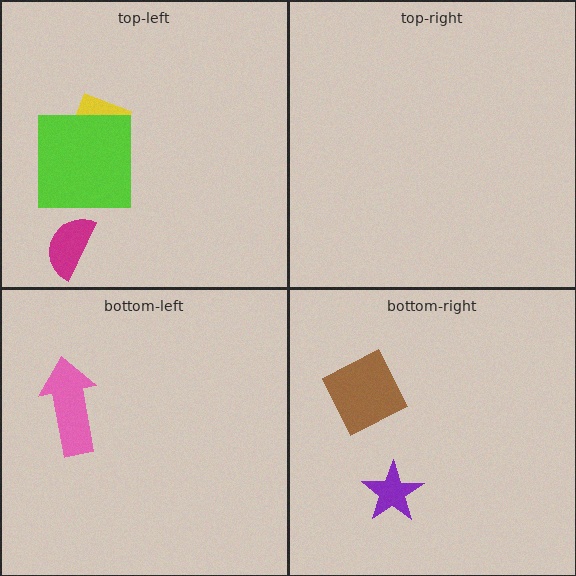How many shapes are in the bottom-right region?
2.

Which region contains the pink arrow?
The bottom-left region.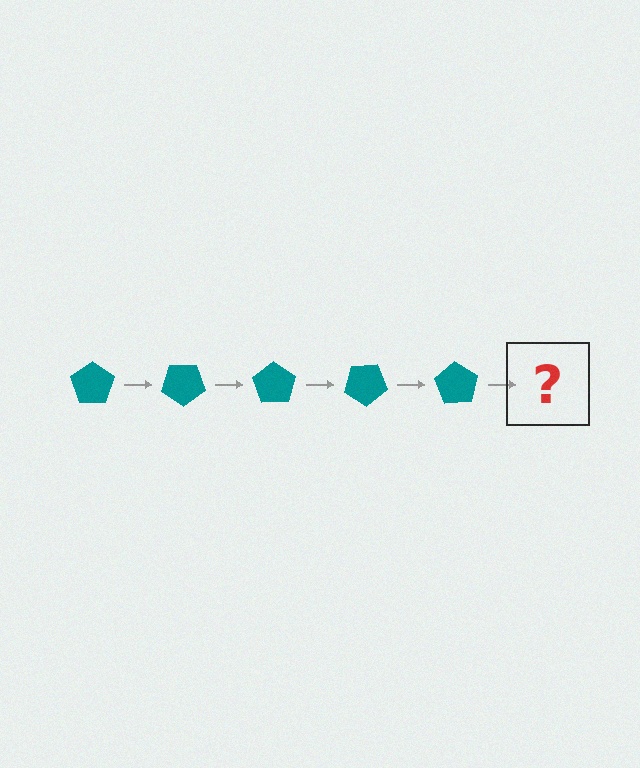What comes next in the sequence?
The next element should be a teal pentagon rotated 175 degrees.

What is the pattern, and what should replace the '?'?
The pattern is that the pentagon rotates 35 degrees each step. The '?' should be a teal pentagon rotated 175 degrees.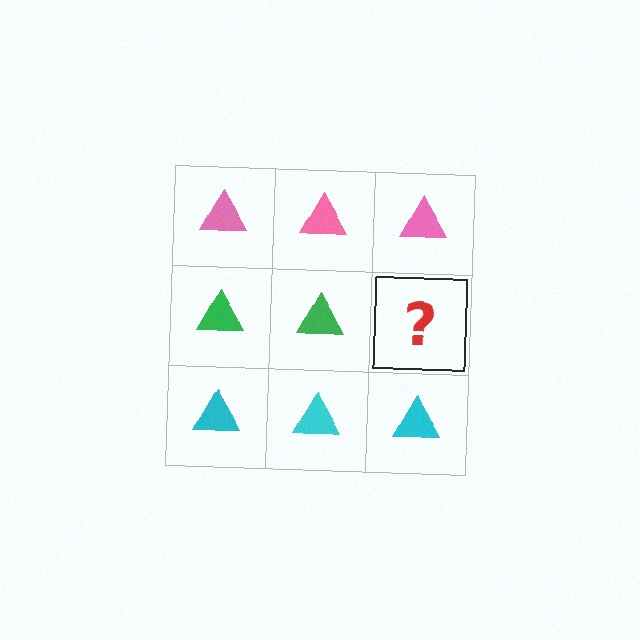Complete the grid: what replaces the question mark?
The question mark should be replaced with a green triangle.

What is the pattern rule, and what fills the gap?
The rule is that each row has a consistent color. The gap should be filled with a green triangle.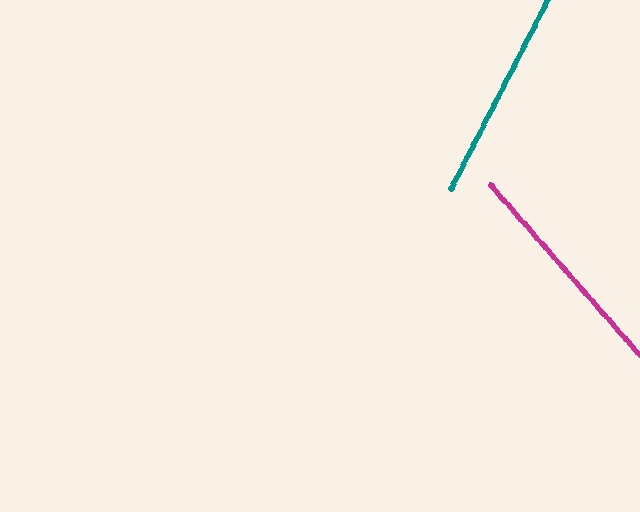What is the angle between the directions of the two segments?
Approximately 68 degrees.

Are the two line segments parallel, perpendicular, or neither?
Neither parallel nor perpendicular — they differ by about 68°.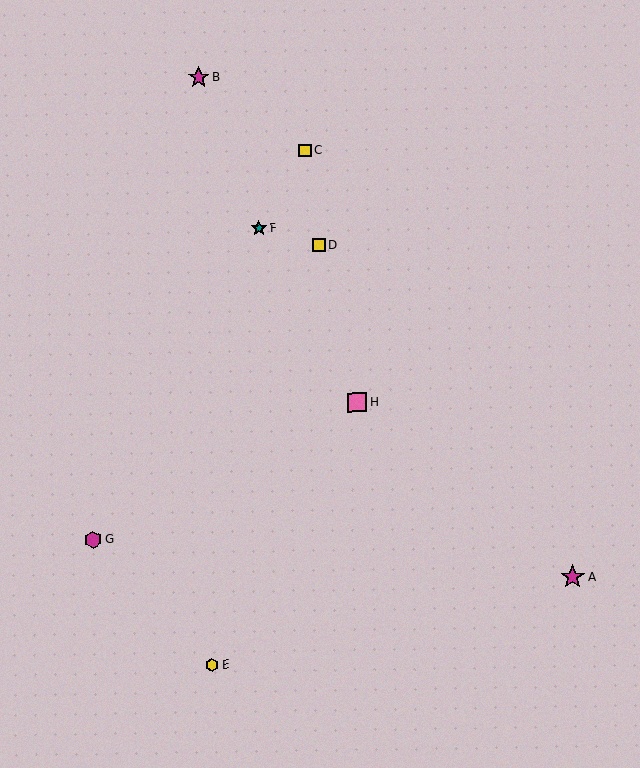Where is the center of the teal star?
The center of the teal star is at (259, 228).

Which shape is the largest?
The magenta star (labeled A) is the largest.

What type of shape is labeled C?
Shape C is a yellow square.